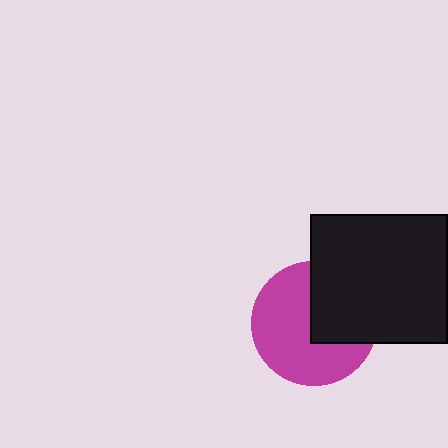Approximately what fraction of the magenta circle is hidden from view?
Roughly 38% of the magenta circle is hidden behind the black rectangle.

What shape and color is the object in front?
The object in front is a black rectangle.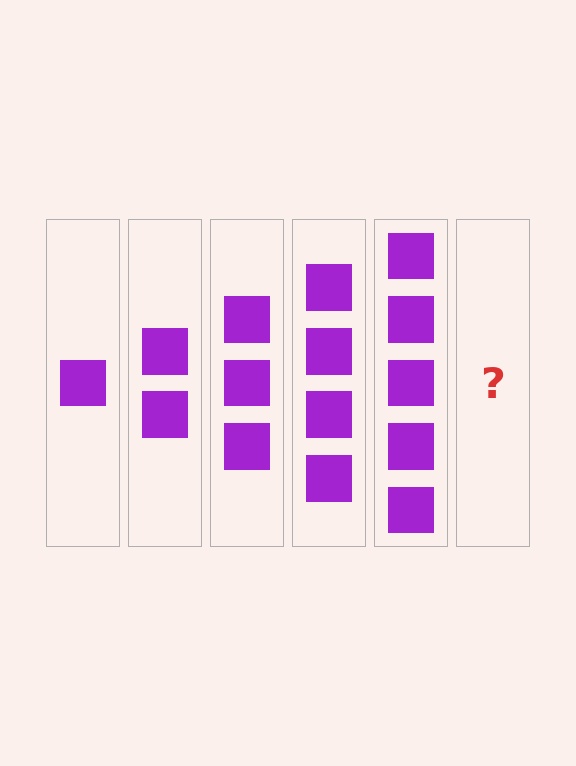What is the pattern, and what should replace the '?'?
The pattern is that each step adds one more square. The '?' should be 6 squares.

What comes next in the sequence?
The next element should be 6 squares.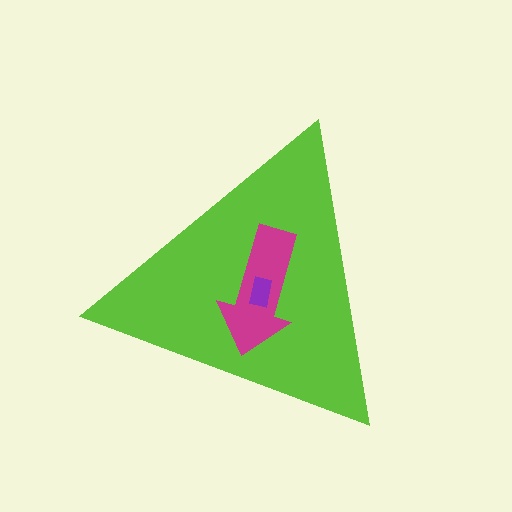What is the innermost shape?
The purple rectangle.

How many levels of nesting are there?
3.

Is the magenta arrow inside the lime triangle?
Yes.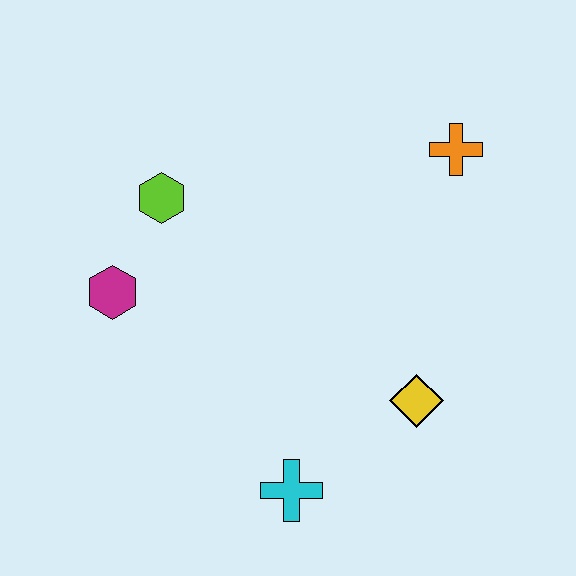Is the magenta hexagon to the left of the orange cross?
Yes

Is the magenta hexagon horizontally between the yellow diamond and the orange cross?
No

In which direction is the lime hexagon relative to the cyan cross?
The lime hexagon is above the cyan cross.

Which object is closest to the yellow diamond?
The cyan cross is closest to the yellow diamond.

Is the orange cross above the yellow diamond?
Yes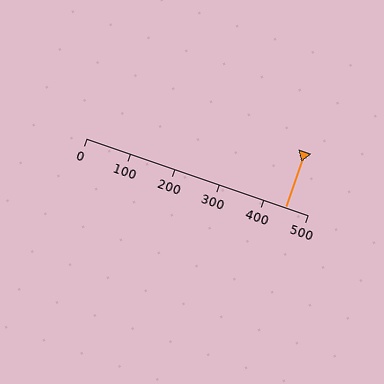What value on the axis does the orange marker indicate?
The marker indicates approximately 450.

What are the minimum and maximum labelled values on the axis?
The axis runs from 0 to 500.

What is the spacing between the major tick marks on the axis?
The major ticks are spaced 100 apart.